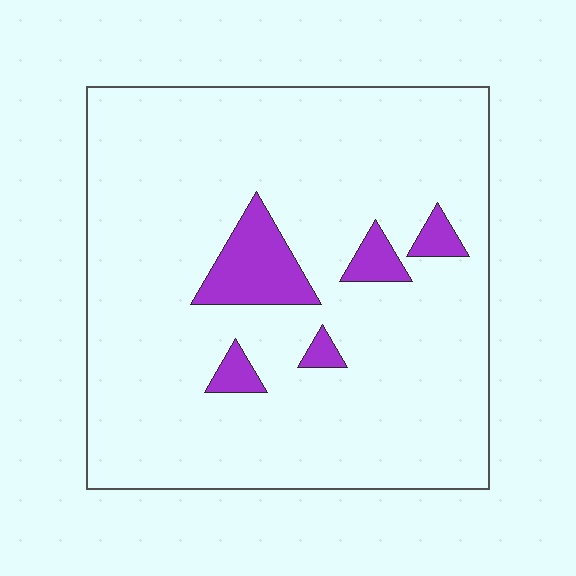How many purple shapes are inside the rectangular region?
5.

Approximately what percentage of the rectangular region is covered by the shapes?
Approximately 10%.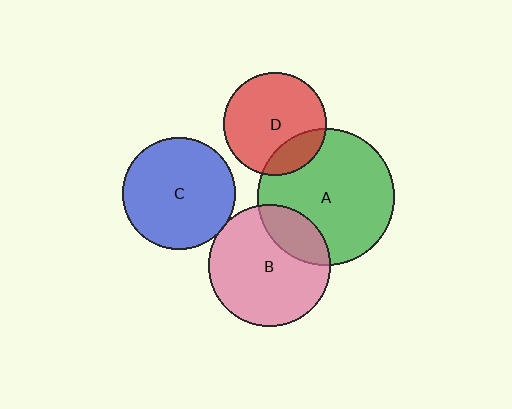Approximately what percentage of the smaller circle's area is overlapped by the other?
Approximately 20%.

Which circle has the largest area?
Circle A (green).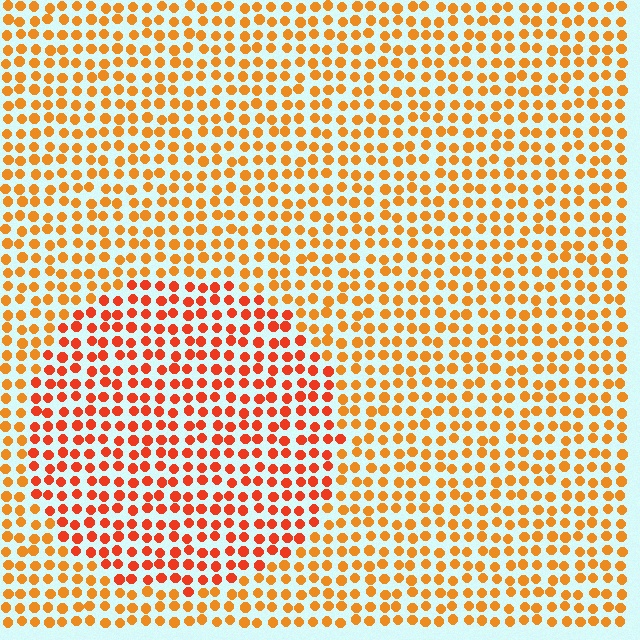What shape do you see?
I see a circle.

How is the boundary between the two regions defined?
The boundary is defined purely by a slight shift in hue (about 24 degrees). Spacing, size, and orientation are identical on both sides.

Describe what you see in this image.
The image is filled with small orange elements in a uniform arrangement. A circle-shaped region is visible where the elements are tinted to a slightly different hue, forming a subtle color boundary.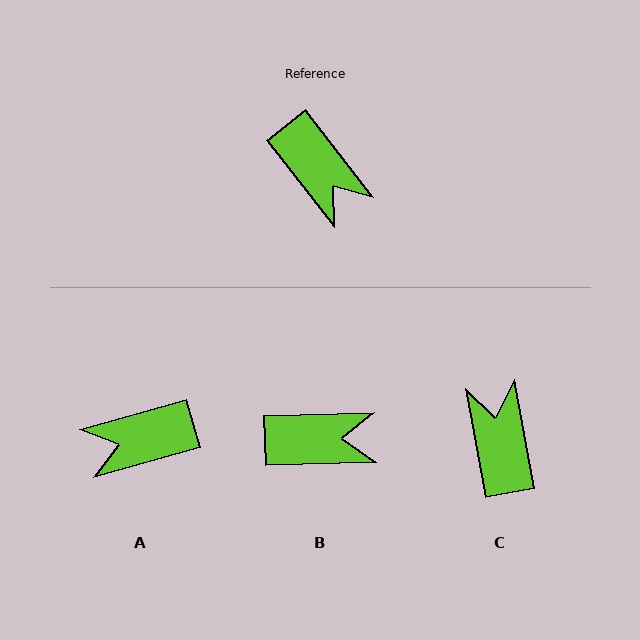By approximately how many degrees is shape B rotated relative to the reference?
Approximately 54 degrees counter-clockwise.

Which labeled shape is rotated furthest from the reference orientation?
C, about 153 degrees away.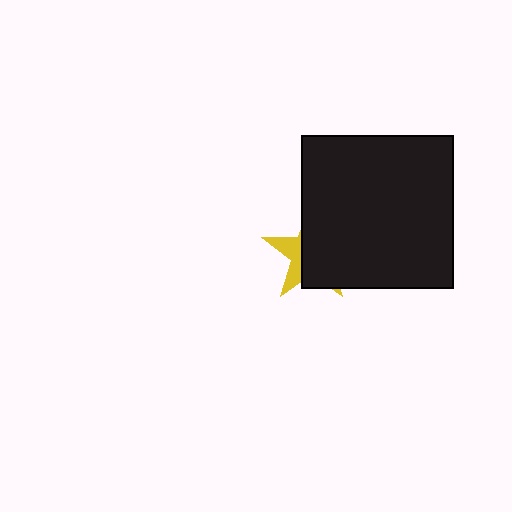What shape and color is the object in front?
The object in front is a black square.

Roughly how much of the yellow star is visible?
A small part of it is visible (roughly 32%).